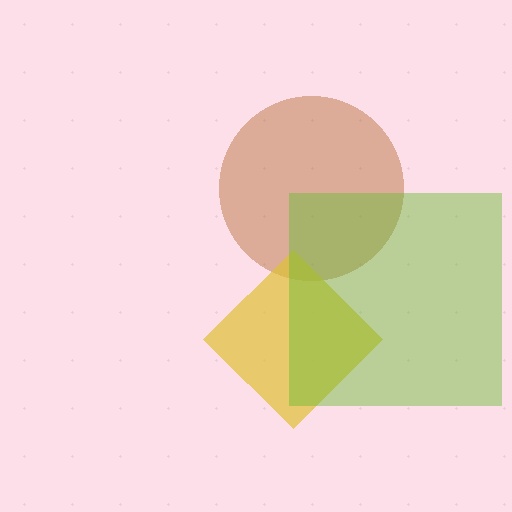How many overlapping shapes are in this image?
There are 3 overlapping shapes in the image.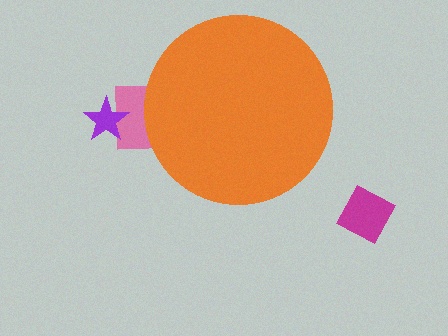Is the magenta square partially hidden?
No, the magenta square is fully visible.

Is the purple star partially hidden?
No, the purple star is fully visible.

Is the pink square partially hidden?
Yes, the pink square is partially hidden behind the orange circle.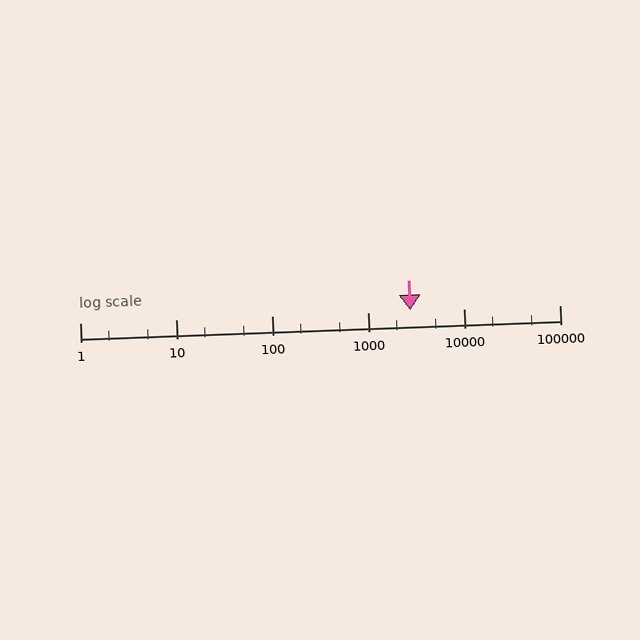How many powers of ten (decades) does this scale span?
The scale spans 5 decades, from 1 to 100000.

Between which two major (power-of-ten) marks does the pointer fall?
The pointer is between 1000 and 10000.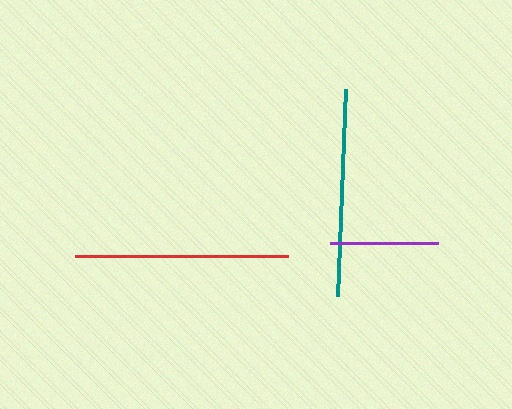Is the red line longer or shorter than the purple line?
The red line is longer than the purple line.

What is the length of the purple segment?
The purple segment is approximately 108 pixels long.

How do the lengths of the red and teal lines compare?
The red and teal lines are approximately the same length.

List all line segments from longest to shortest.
From longest to shortest: red, teal, purple.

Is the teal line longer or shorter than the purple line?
The teal line is longer than the purple line.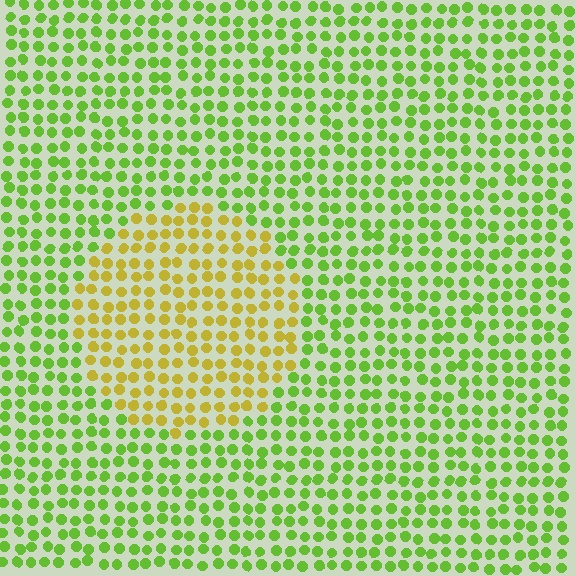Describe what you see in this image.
The image is filled with small lime elements in a uniform arrangement. A circle-shaped region is visible where the elements are tinted to a slightly different hue, forming a subtle color boundary.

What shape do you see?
I see a circle.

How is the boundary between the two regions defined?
The boundary is defined purely by a slight shift in hue (about 44 degrees). Spacing, size, and orientation are identical on both sides.